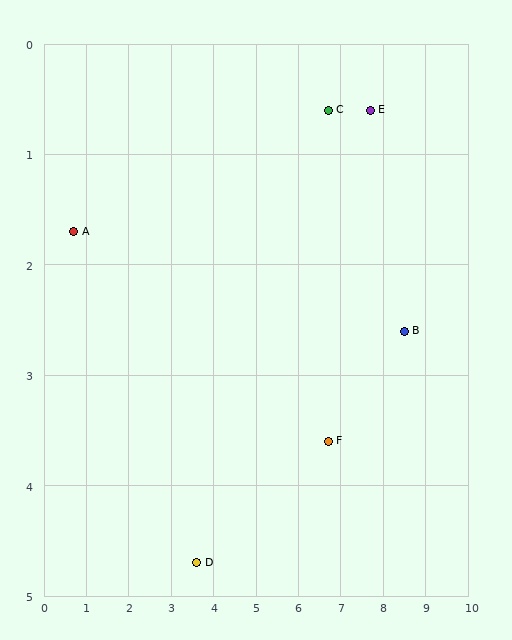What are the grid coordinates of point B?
Point B is at approximately (8.5, 2.6).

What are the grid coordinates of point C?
Point C is at approximately (6.7, 0.6).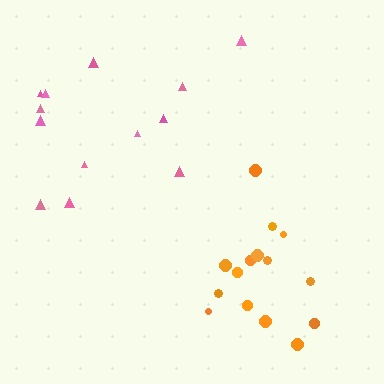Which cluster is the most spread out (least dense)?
Pink.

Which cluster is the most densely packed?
Orange.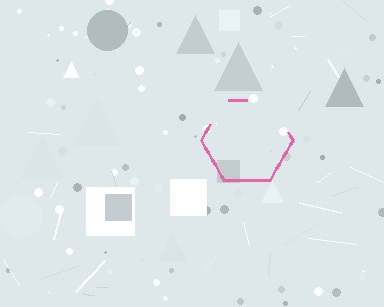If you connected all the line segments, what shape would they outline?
They would outline a hexagon.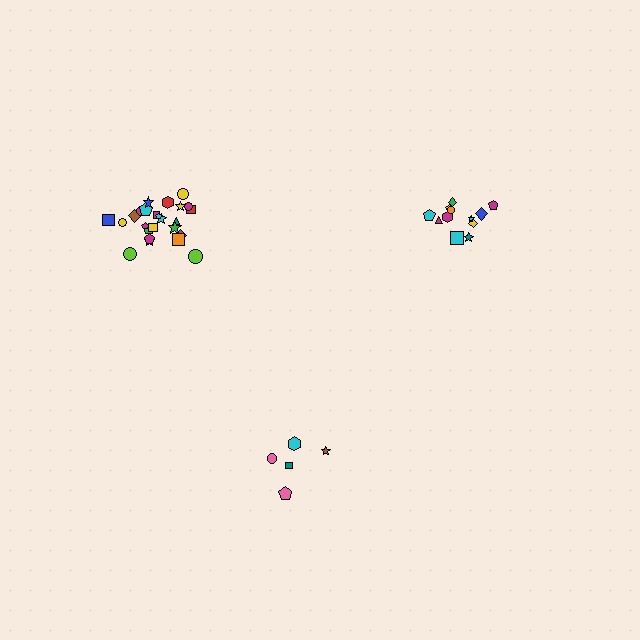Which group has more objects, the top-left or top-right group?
The top-left group.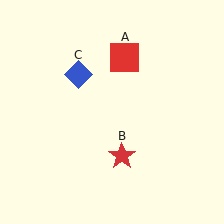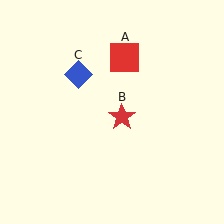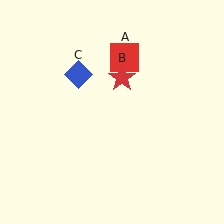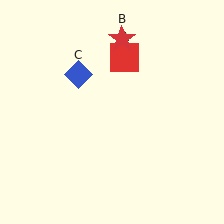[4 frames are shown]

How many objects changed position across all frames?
1 object changed position: red star (object B).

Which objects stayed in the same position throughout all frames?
Red square (object A) and blue diamond (object C) remained stationary.